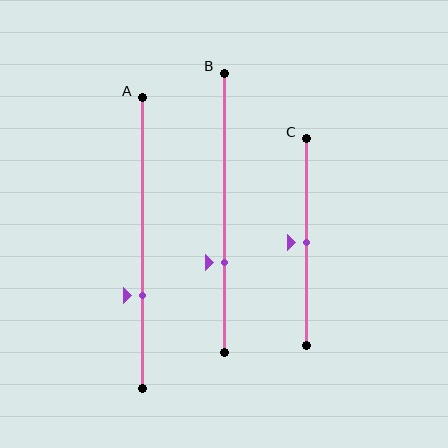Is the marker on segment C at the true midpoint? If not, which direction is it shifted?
Yes, the marker on segment C is at the true midpoint.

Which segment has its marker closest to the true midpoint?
Segment C has its marker closest to the true midpoint.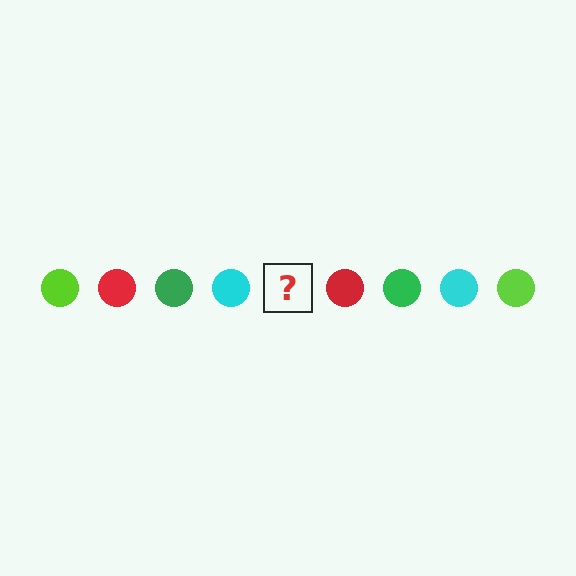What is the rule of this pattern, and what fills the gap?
The rule is that the pattern cycles through lime, red, green, cyan circles. The gap should be filled with a lime circle.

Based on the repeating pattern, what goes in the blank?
The blank should be a lime circle.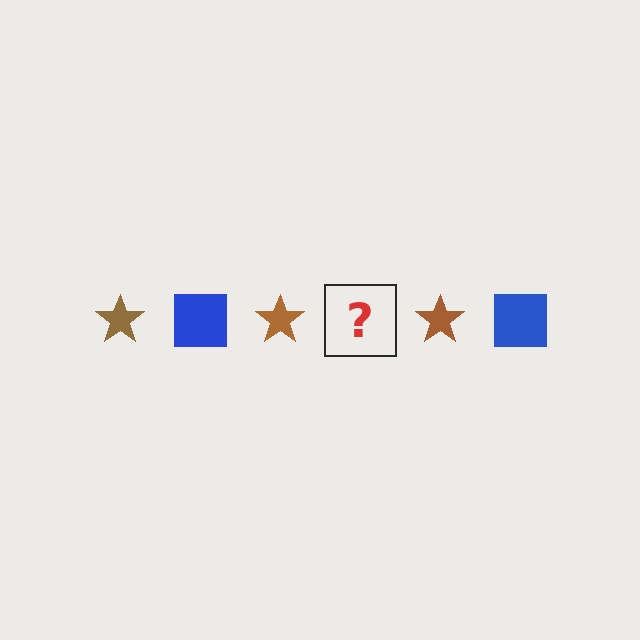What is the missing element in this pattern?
The missing element is a blue square.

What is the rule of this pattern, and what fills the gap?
The rule is that the pattern alternates between brown star and blue square. The gap should be filled with a blue square.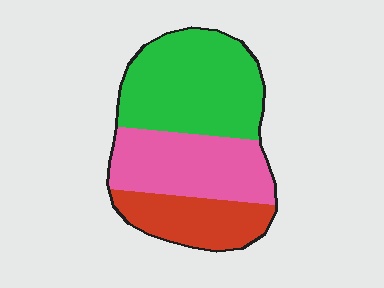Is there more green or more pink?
Green.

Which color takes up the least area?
Red, at roughly 25%.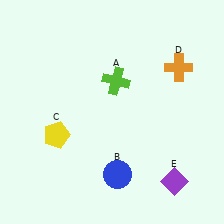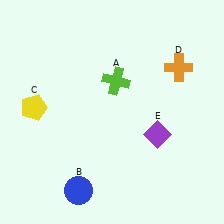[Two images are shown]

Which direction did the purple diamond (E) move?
The purple diamond (E) moved up.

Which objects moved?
The objects that moved are: the blue circle (B), the yellow pentagon (C), the purple diamond (E).